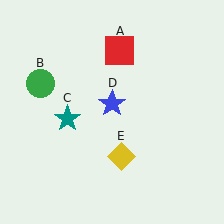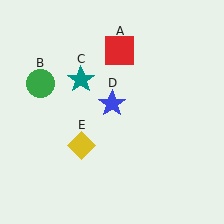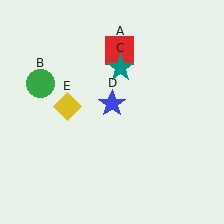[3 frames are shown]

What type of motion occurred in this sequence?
The teal star (object C), yellow diamond (object E) rotated clockwise around the center of the scene.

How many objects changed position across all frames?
2 objects changed position: teal star (object C), yellow diamond (object E).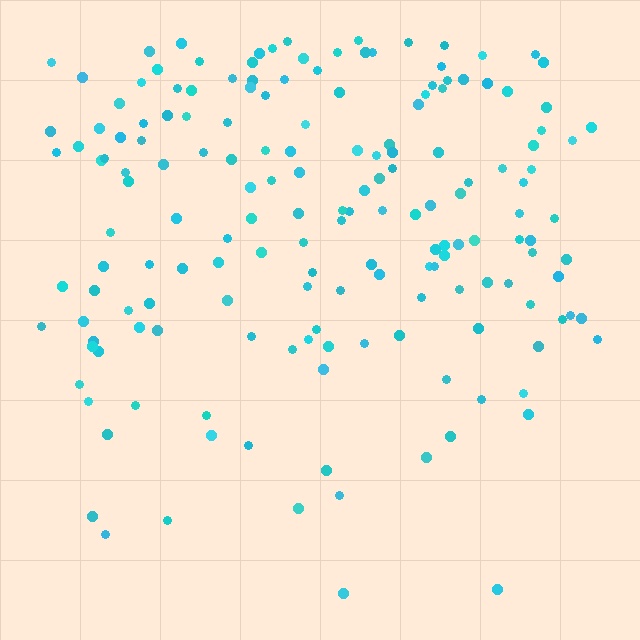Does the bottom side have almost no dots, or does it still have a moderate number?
Still a moderate number, just noticeably fewer than the top.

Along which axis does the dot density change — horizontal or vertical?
Vertical.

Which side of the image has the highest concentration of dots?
The top.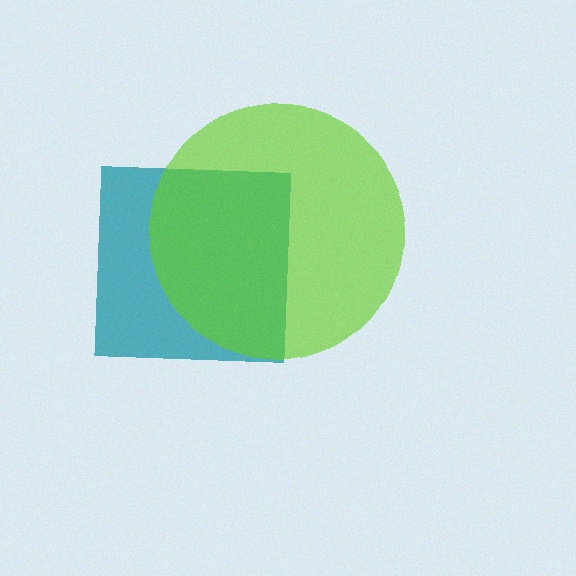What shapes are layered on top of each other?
The layered shapes are: a teal square, a lime circle.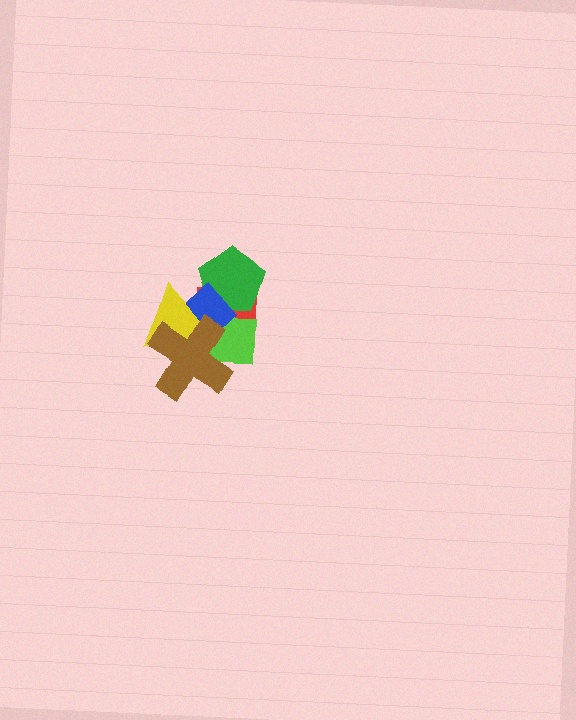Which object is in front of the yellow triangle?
The brown cross is in front of the yellow triangle.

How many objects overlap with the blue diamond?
5 objects overlap with the blue diamond.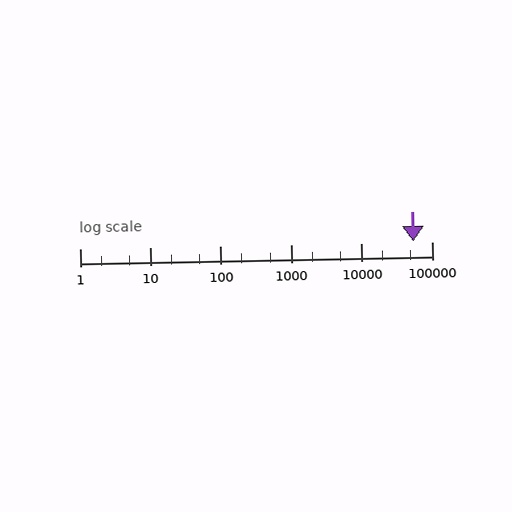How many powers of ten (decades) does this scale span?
The scale spans 5 decades, from 1 to 100000.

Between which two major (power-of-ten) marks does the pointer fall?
The pointer is between 10000 and 100000.